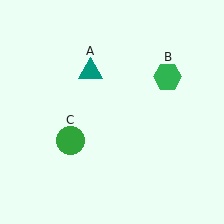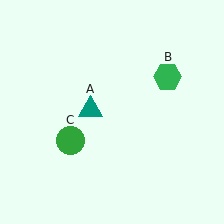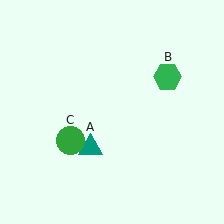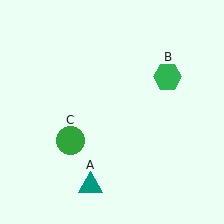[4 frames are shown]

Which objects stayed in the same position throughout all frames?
Green hexagon (object B) and green circle (object C) remained stationary.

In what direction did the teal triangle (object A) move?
The teal triangle (object A) moved down.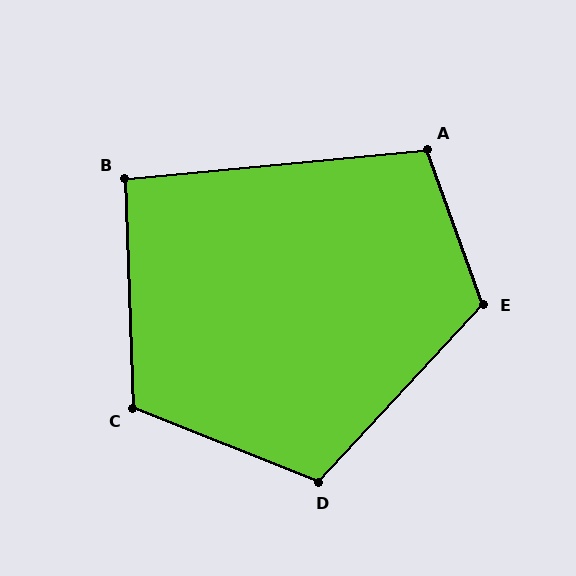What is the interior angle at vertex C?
Approximately 114 degrees (obtuse).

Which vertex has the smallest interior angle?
B, at approximately 94 degrees.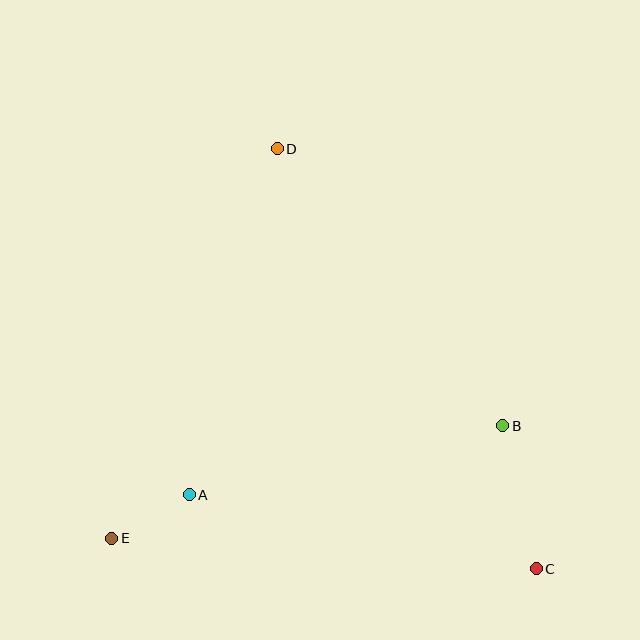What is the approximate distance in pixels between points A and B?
The distance between A and B is approximately 321 pixels.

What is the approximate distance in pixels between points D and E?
The distance between D and E is approximately 423 pixels.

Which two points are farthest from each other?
Points C and D are farthest from each other.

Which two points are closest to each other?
Points A and E are closest to each other.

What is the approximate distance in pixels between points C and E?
The distance between C and E is approximately 426 pixels.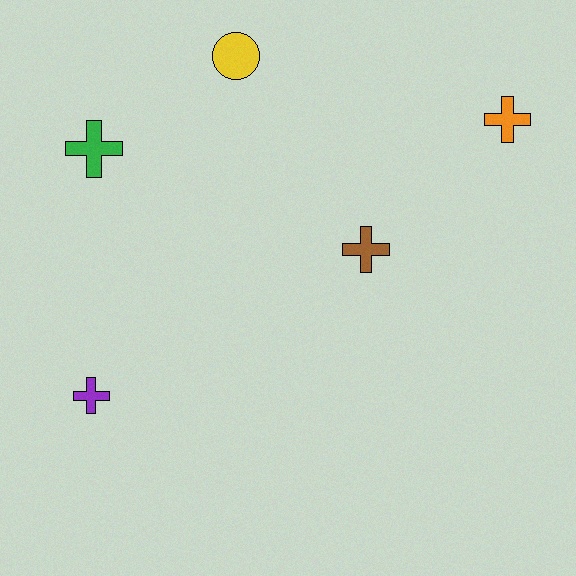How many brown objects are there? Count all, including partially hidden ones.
There is 1 brown object.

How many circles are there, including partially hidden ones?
There is 1 circle.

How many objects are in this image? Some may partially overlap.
There are 5 objects.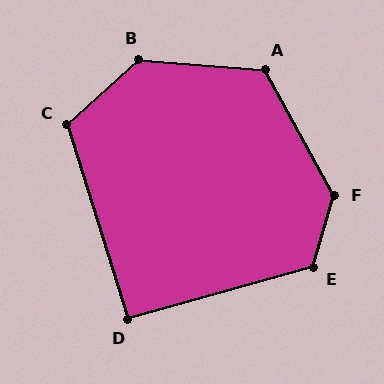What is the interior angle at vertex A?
Approximately 123 degrees (obtuse).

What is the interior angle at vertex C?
Approximately 114 degrees (obtuse).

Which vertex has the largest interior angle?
F, at approximately 134 degrees.